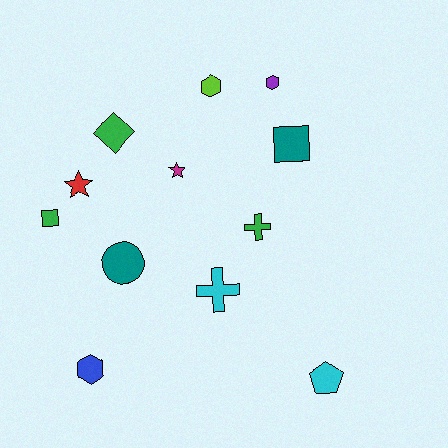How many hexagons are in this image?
There are 3 hexagons.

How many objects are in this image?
There are 12 objects.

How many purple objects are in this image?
There is 1 purple object.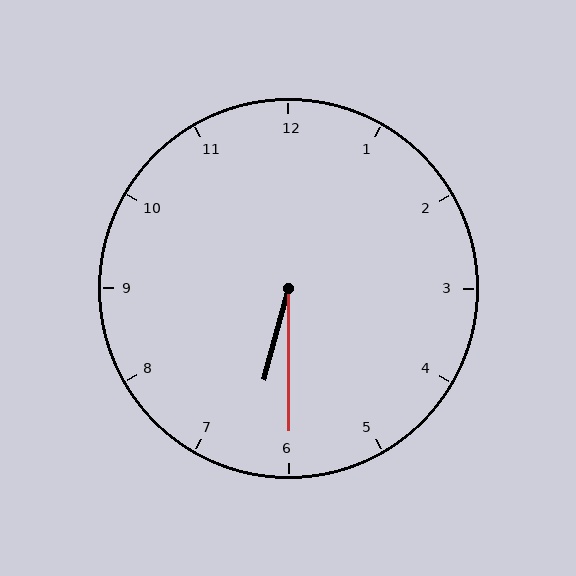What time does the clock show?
6:30.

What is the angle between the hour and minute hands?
Approximately 15 degrees.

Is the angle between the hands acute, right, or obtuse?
It is acute.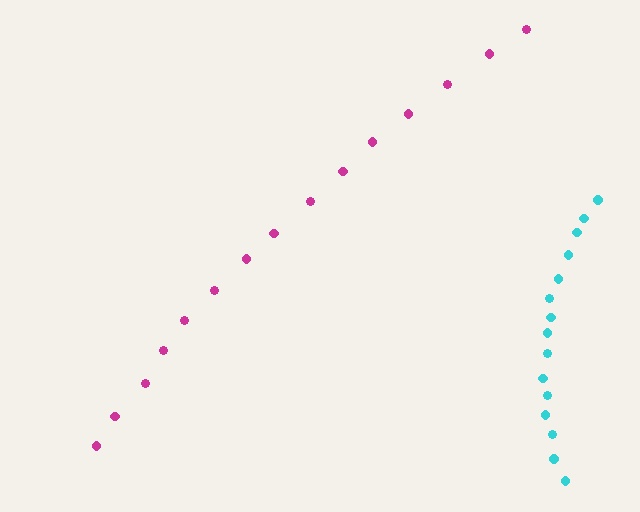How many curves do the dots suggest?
There are 2 distinct paths.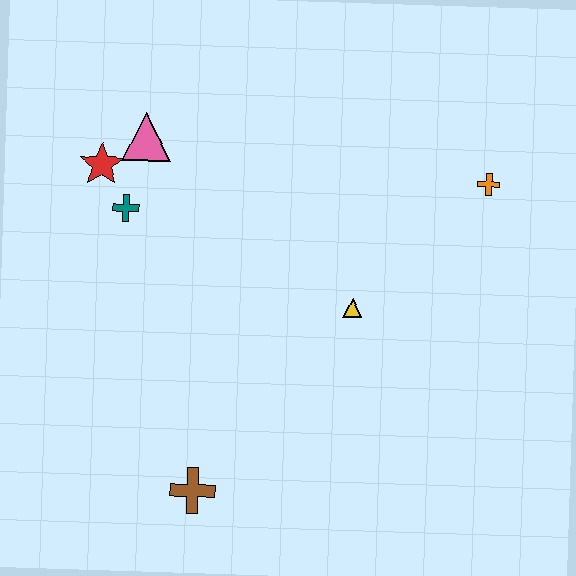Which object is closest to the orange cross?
The yellow triangle is closest to the orange cross.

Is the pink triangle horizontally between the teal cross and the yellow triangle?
Yes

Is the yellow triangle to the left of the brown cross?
No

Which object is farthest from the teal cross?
The orange cross is farthest from the teal cross.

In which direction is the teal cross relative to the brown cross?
The teal cross is above the brown cross.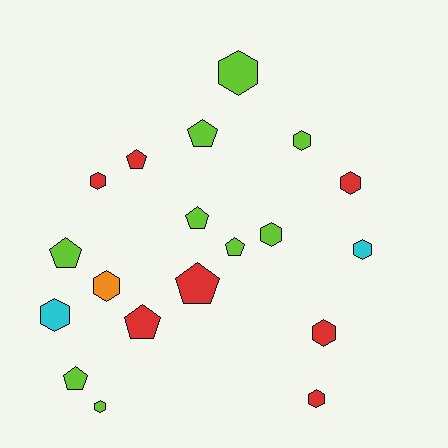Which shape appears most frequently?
Hexagon, with 11 objects.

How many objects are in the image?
There are 19 objects.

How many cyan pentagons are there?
There are no cyan pentagons.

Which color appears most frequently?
Lime, with 9 objects.